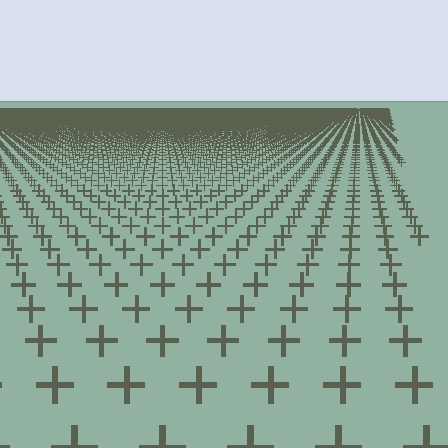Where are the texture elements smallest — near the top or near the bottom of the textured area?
Near the top.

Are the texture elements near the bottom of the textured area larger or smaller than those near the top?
Larger. Near the bottom, elements are closer to the viewer and appear at a bigger on-screen size.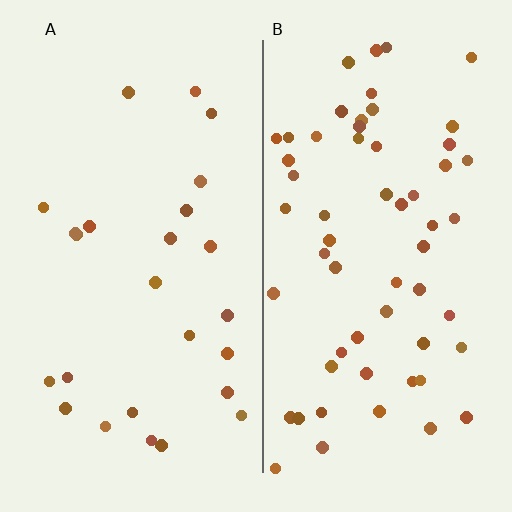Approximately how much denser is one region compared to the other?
Approximately 2.3× — region B over region A.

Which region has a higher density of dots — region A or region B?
B (the right).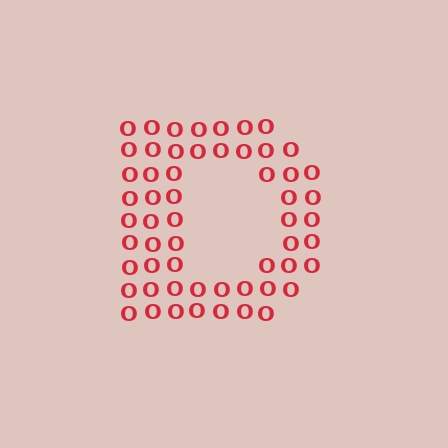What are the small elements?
The small elements are letter O's.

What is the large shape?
The large shape is the letter D.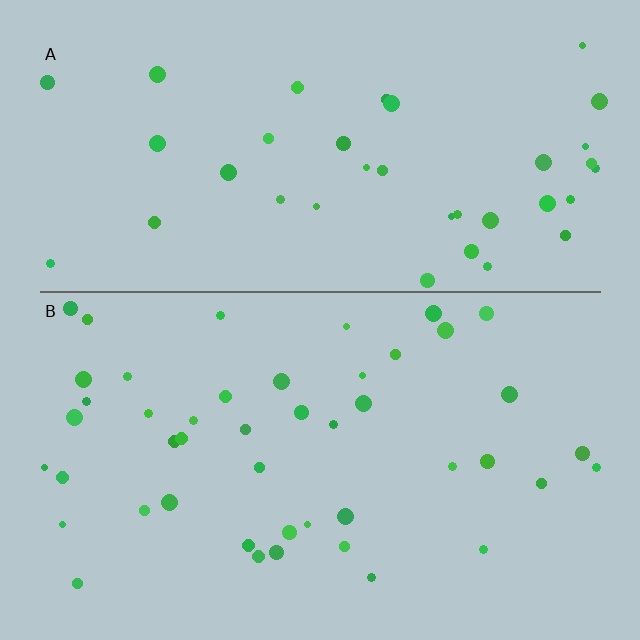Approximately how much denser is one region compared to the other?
Approximately 1.2× — region B over region A.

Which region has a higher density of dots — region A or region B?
B (the bottom).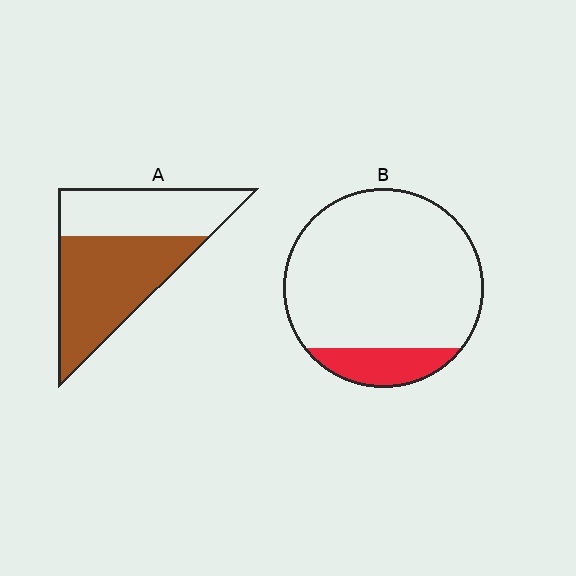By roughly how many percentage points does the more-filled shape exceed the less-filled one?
By roughly 45 percentage points (A over B).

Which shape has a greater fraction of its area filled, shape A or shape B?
Shape A.